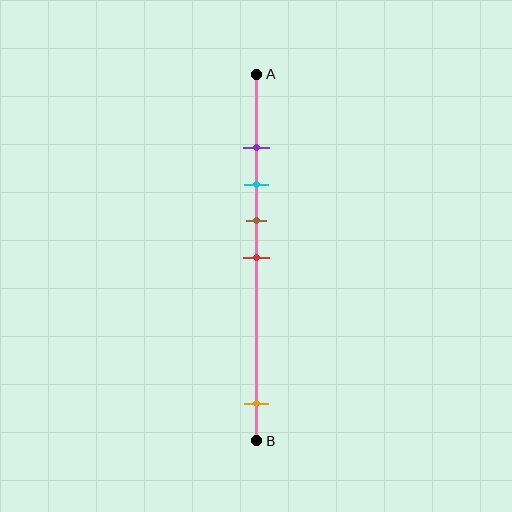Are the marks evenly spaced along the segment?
No, the marks are not evenly spaced.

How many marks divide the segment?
There are 5 marks dividing the segment.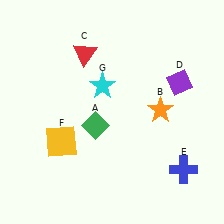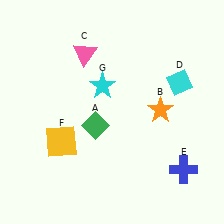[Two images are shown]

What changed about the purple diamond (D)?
In Image 1, D is purple. In Image 2, it changed to cyan.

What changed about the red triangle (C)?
In Image 1, C is red. In Image 2, it changed to pink.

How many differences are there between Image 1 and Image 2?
There are 2 differences between the two images.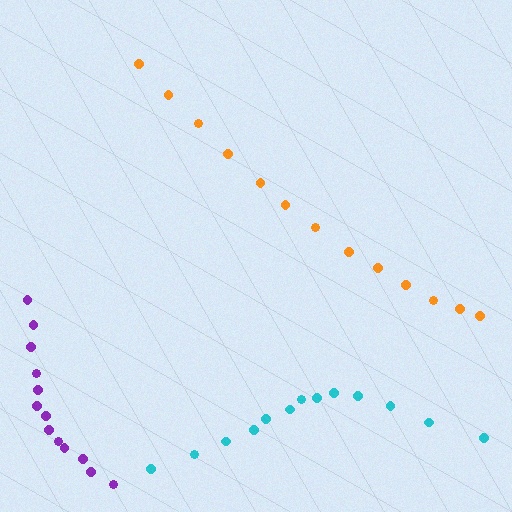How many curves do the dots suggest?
There are 3 distinct paths.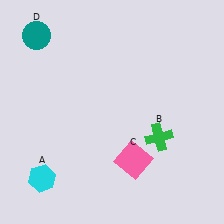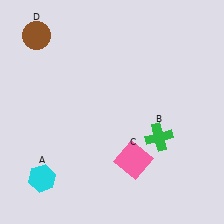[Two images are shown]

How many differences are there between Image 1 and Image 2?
There is 1 difference between the two images.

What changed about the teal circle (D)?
In Image 1, D is teal. In Image 2, it changed to brown.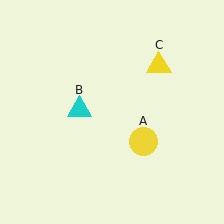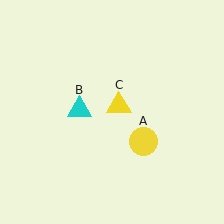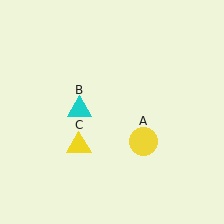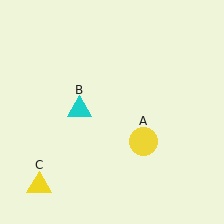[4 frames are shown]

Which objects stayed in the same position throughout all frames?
Yellow circle (object A) and cyan triangle (object B) remained stationary.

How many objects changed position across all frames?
1 object changed position: yellow triangle (object C).